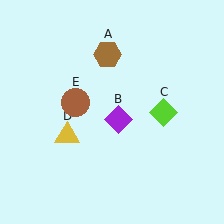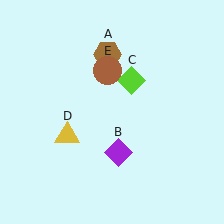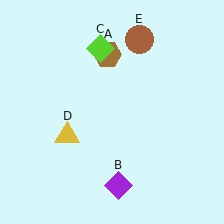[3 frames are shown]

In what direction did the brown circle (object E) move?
The brown circle (object E) moved up and to the right.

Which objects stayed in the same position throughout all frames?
Brown hexagon (object A) and yellow triangle (object D) remained stationary.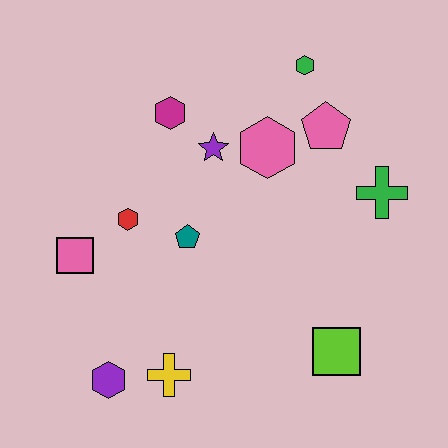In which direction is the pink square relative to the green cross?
The pink square is to the left of the green cross.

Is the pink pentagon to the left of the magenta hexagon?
No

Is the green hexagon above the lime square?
Yes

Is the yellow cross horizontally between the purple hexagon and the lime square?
Yes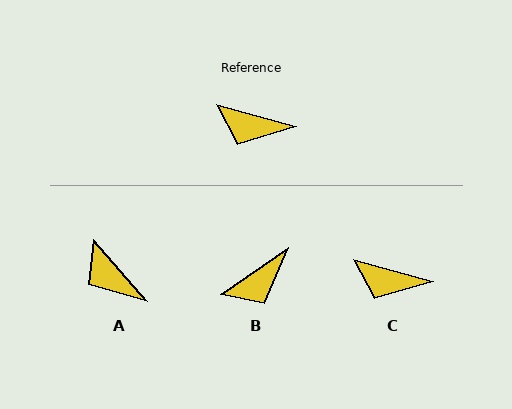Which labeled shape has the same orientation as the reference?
C.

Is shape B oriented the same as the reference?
No, it is off by about 50 degrees.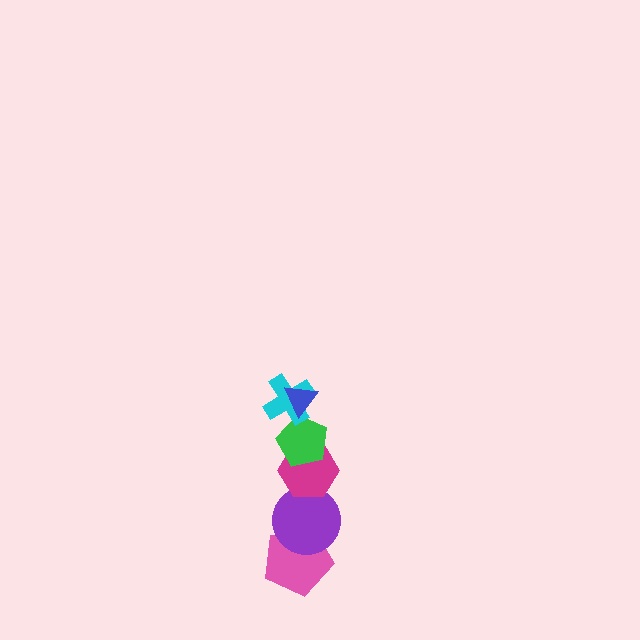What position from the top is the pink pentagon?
The pink pentagon is 6th from the top.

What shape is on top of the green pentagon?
The cyan cross is on top of the green pentagon.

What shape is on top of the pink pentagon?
The purple circle is on top of the pink pentagon.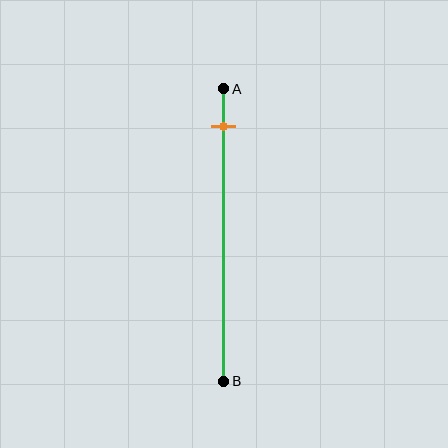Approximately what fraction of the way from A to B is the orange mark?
The orange mark is approximately 15% of the way from A to B.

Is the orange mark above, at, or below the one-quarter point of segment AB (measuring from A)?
The orange mark is above the one-quarter point of segment AB.